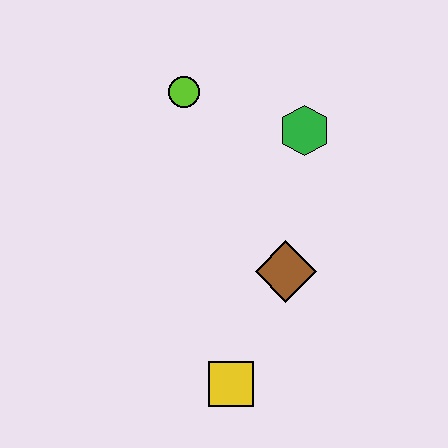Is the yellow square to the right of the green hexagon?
No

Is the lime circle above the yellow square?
Yes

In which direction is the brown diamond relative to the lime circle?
The brown diamond is below the lime circle.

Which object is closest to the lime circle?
The green hexagon is closest to the lime circle.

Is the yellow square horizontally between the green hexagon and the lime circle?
Yes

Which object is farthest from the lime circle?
The yellow square is farthest from the lime circle.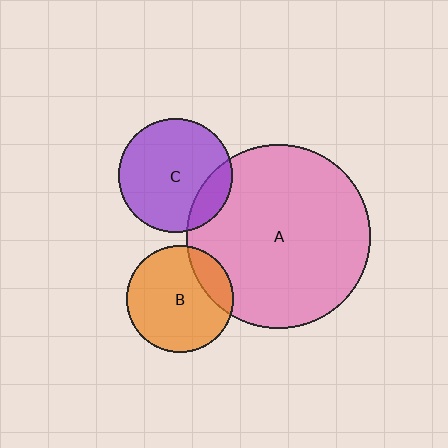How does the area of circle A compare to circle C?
Approximately 2.6 times.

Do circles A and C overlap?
Yes.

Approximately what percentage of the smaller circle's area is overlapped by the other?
Approximately 15%.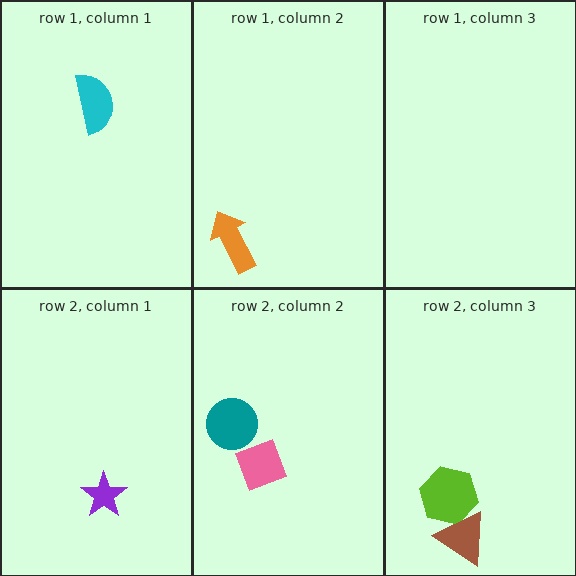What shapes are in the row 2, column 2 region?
The pink square, the teal circle.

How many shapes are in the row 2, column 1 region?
1.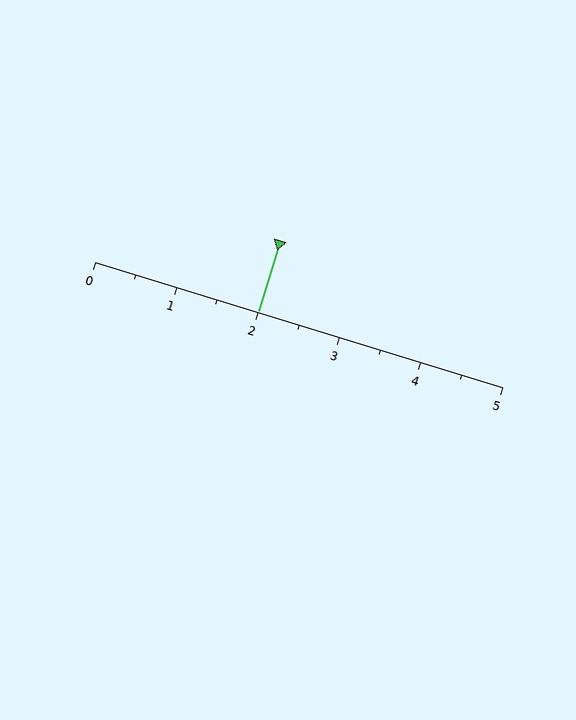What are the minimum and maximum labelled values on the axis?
The axis runs from 0 to 5.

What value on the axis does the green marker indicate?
The marker indicates approximately 2.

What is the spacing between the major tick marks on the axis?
The major ticks are spaced 1 apart.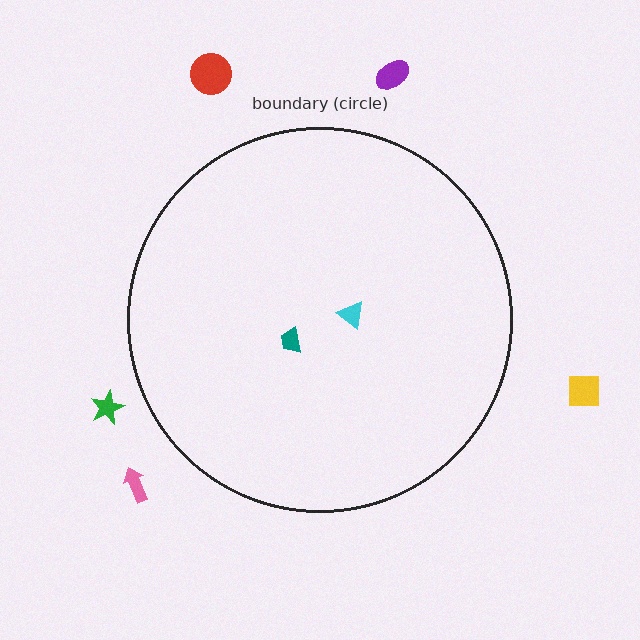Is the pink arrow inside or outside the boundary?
Outside.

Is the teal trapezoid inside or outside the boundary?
Inside.